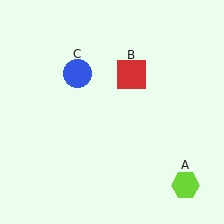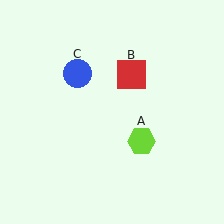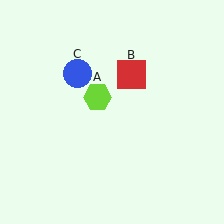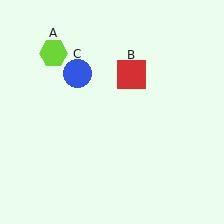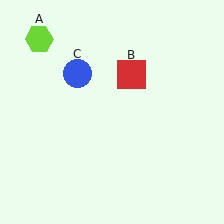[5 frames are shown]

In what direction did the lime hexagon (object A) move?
The lime hexagon (object A) moved up and to the left.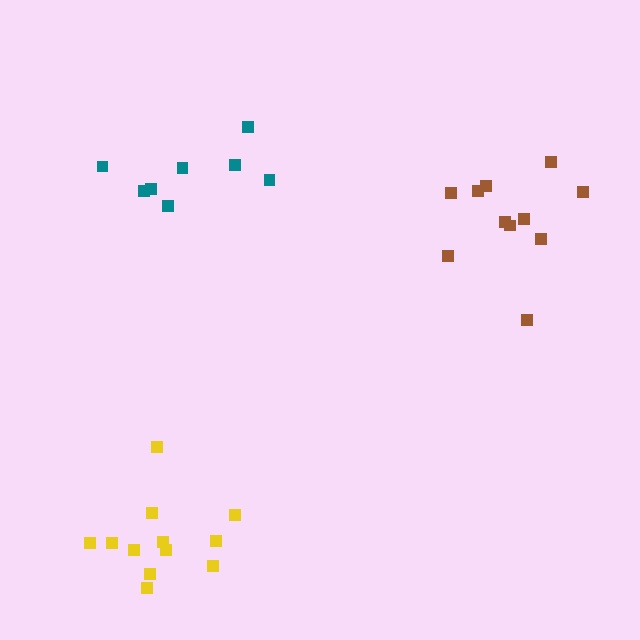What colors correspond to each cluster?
The clusters are colored: brown, yellow, teal.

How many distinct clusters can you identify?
There are 3 distinct clusters.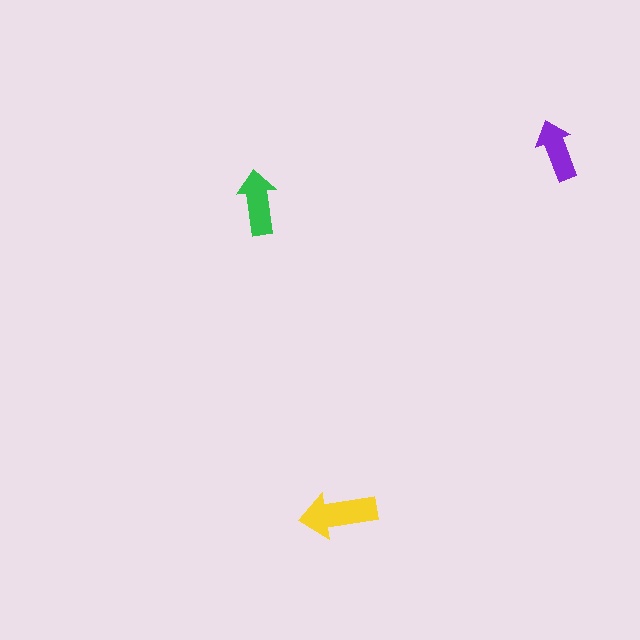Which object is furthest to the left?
The green arrow is leftmost.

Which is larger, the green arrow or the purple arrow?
The green one.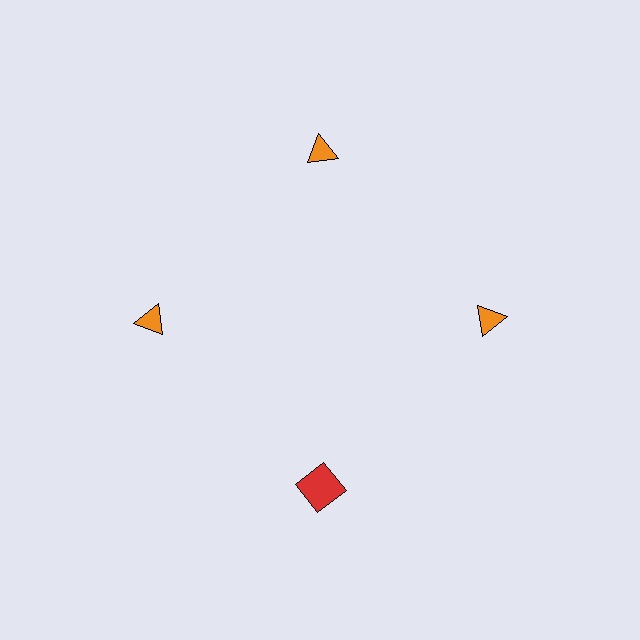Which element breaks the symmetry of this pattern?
The red square at roughly the 6 o'clock position breaks the symmetry. All other shapes are orange triangles.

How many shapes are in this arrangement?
There are 4 shapes arranged in a ring pattern.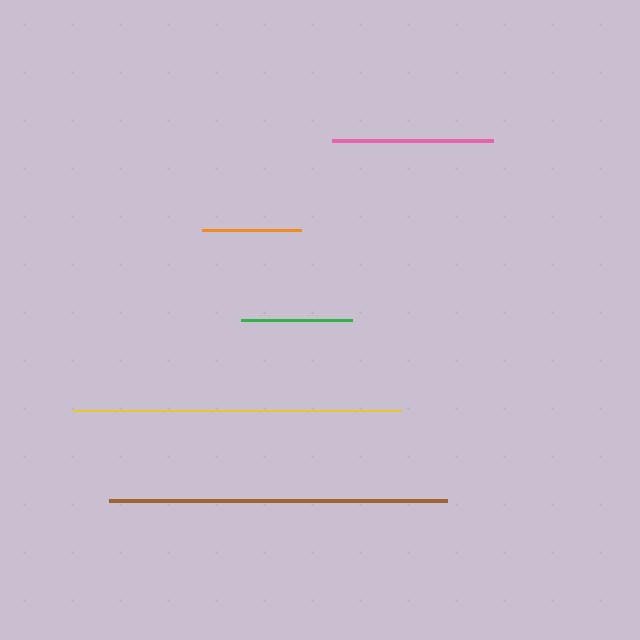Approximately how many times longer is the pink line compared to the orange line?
The pink line is approximately 1.6 times the length of the orange line.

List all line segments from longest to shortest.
From longest to shortest: brown, yellow, pink, green, orange.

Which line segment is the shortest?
The orange line is the shortest at approximately 99 pixels.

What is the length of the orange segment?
The orange segment is approximately 99 pixels long.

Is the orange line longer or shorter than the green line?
The green line is longer than the orange line.